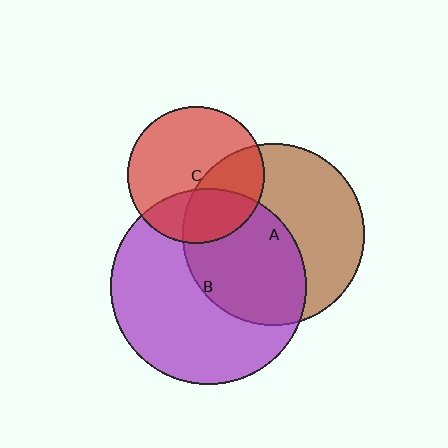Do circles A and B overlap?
Yes.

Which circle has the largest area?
Circle B (purple).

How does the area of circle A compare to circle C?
Approximately 1.8 times.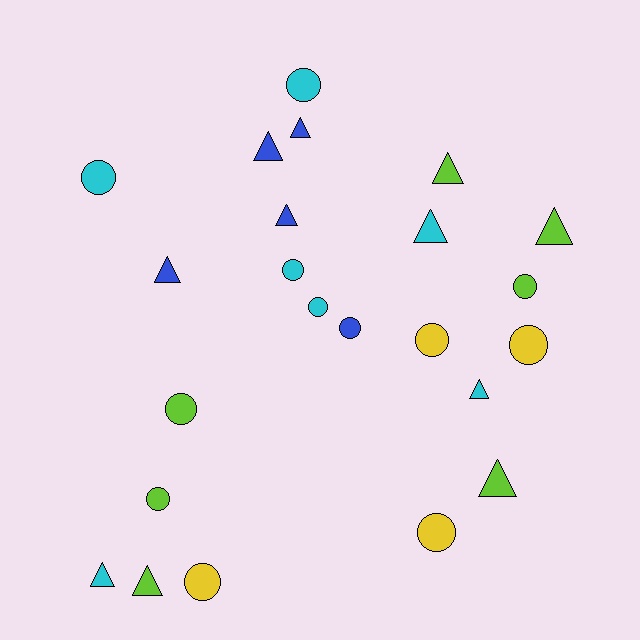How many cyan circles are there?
There are 4 cyan circles.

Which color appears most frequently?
Lime, with 7 objects.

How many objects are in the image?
There are 23 objects.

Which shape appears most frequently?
Circle, with 12 objects.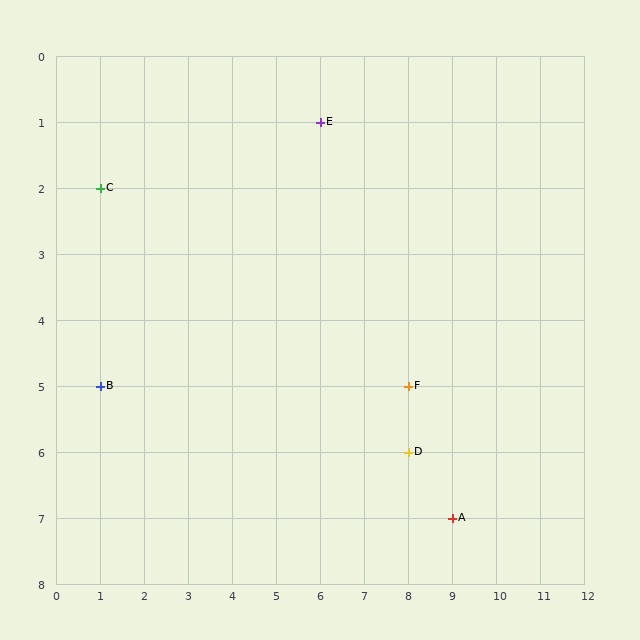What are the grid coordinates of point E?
Point E is at grid coordinates (6, 1).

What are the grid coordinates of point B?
Point B is at grid coordinates (1, 5).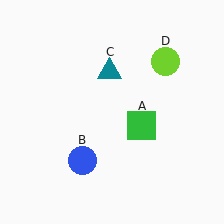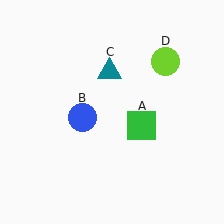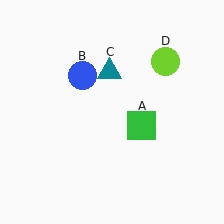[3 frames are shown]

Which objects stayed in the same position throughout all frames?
Green square (object A) and teal triangle (object C) and lime circle (object D) remained stationary.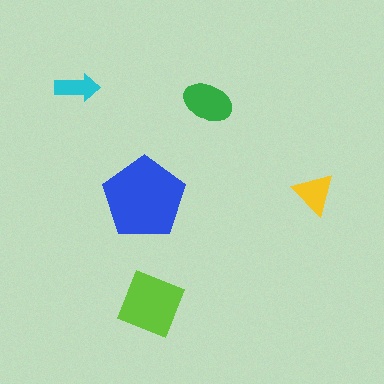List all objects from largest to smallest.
The blue pentagon, the lime diamond, the green ellipse, the yellow triangle, the cyan arrow.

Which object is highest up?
The cyan arrow is topmost.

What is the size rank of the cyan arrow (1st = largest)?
5th.